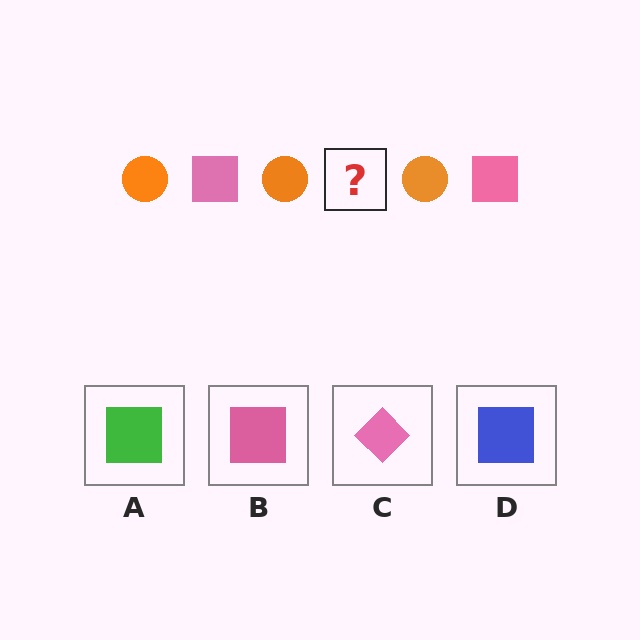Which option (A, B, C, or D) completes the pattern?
B.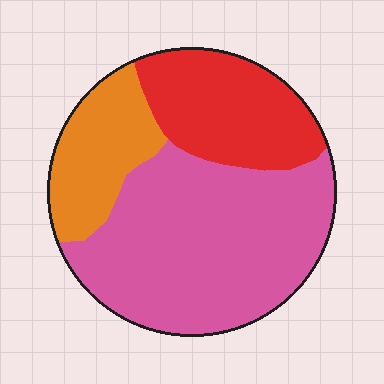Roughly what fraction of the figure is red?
Red covers roughly 25% of the figure.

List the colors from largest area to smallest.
From largest to smallest: pink, red, orange.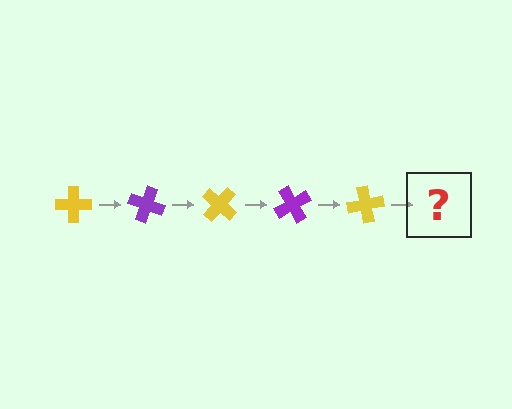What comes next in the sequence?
The next element should be a purple cross, rotated 100 degrees from the start.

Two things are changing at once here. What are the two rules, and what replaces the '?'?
The two rules are that it rotates 20 degrees each step and the color cycles through yellow and purple. The '?' should be a purple cross, rotated 100 degrees from the start.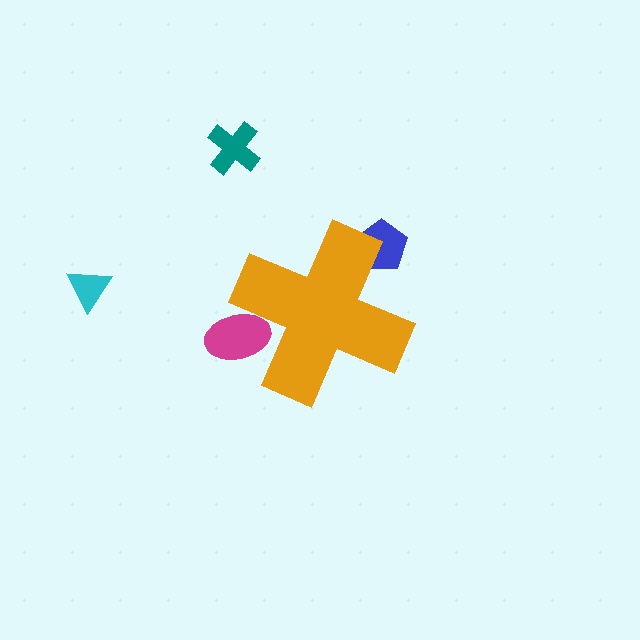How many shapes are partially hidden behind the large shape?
2 shapes are partially hidden.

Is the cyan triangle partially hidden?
No, the cyan triangle is fully visible.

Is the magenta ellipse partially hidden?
Yes, the magenta ellipse is partially hidden behind the orange cross.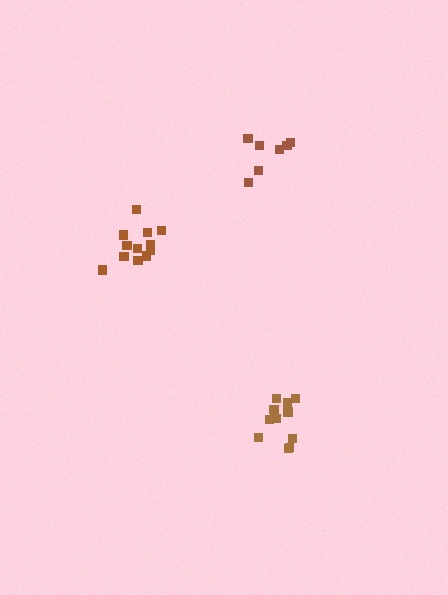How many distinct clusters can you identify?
There are 3 distinct clusters.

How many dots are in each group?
Group 1: 12 dots, Group 2: 7 dots, Group 3: 12 dots (31 total).